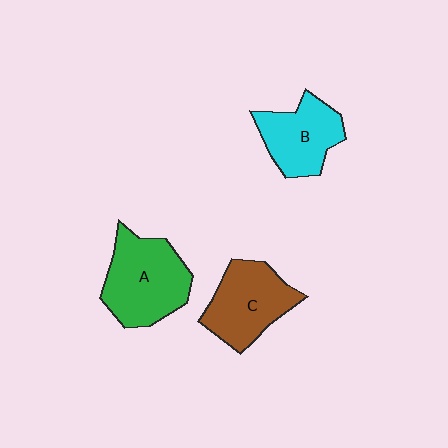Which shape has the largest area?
Shape A (green).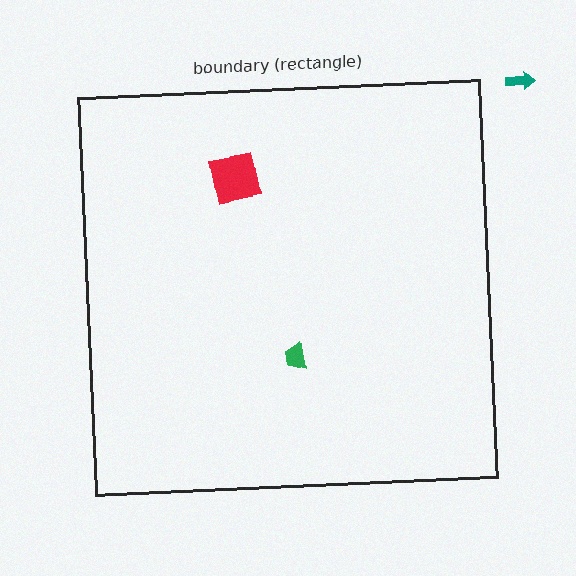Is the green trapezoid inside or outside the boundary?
Inside.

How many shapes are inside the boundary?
2 inside, 1 outside.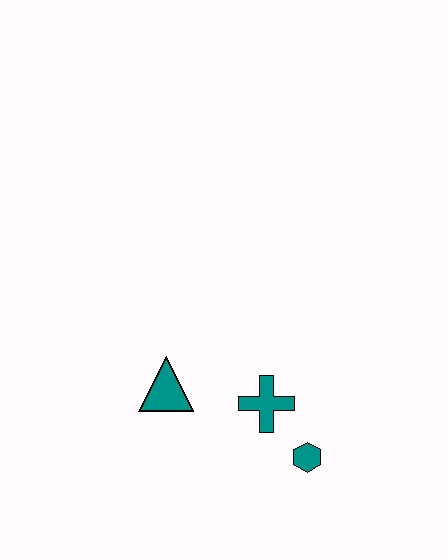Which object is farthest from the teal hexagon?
The teal triangle is farthest from the teal hexagon.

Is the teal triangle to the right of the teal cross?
No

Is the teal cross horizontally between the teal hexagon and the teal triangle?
Yes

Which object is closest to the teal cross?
The teal hexagon is closest to the teal cross.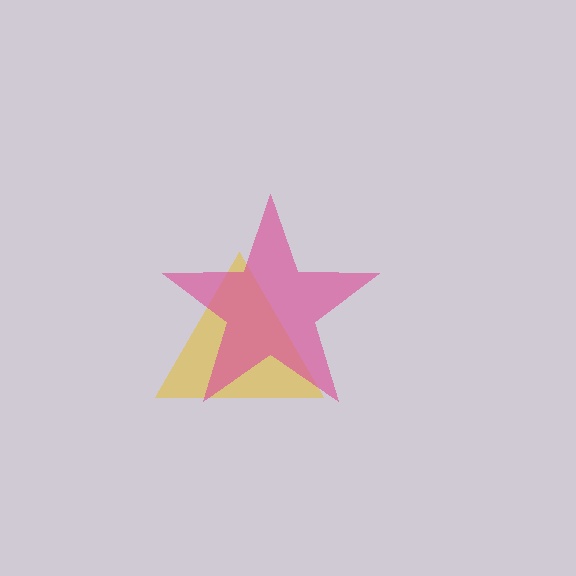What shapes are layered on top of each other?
The layered shapes are: a yellow triangle, a pink star.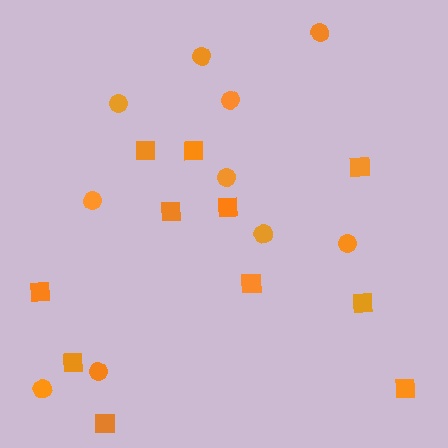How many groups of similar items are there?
There are 2 groups: one group of circles (10) and one group of squares (11).